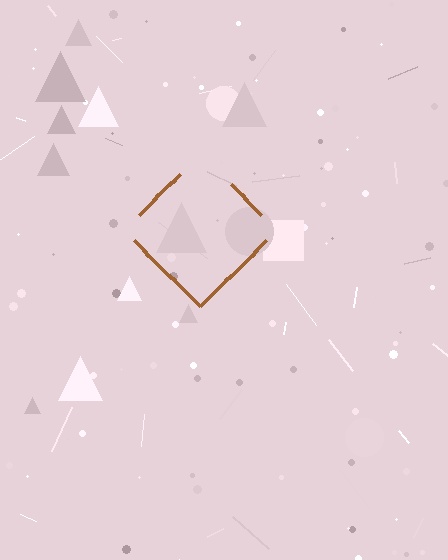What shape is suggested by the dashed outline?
The dashed outline suggests a diamond.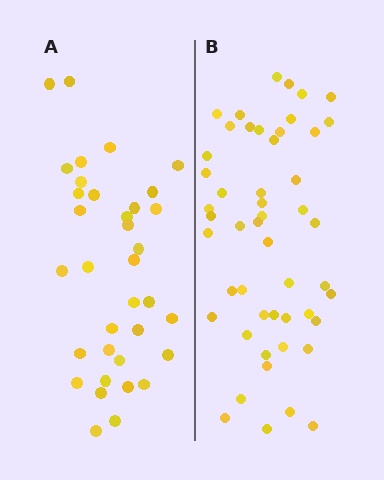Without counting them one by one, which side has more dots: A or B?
Region B (the right region) has more dots.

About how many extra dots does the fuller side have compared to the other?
Region B has approximately 15 more dots than region A.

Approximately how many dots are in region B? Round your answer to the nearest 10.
About 50 dots.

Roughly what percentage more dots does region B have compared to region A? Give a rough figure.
About 45% more.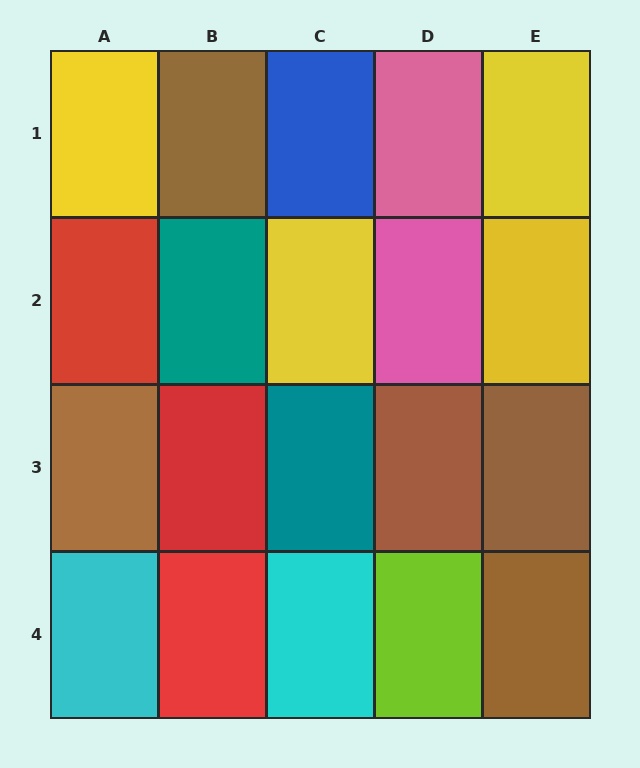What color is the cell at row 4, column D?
Lime.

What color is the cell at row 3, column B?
Red.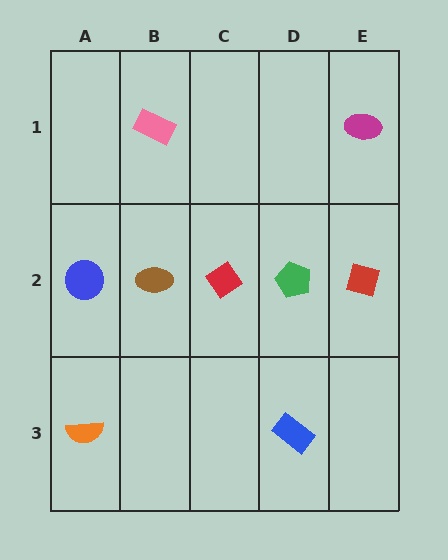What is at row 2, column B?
A brown ellipse.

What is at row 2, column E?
A red square.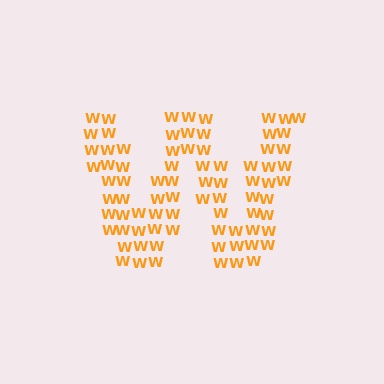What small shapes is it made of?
It is made of small letter W's.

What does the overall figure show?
The overall figure shows the letter W.